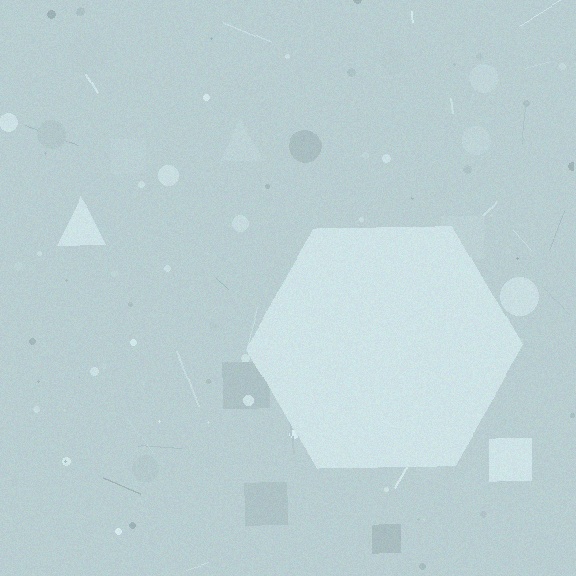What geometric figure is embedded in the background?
A hexagon is embedded in the background.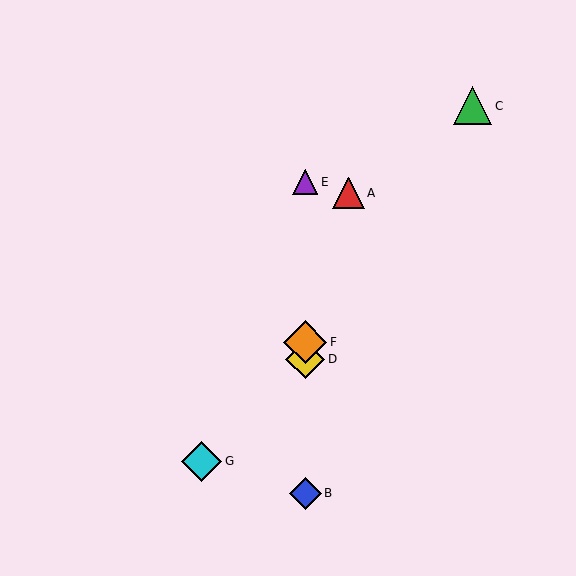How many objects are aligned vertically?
4 objects (B, D, E, F) are aligned vertically.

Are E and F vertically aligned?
Yes, both are at x≈305.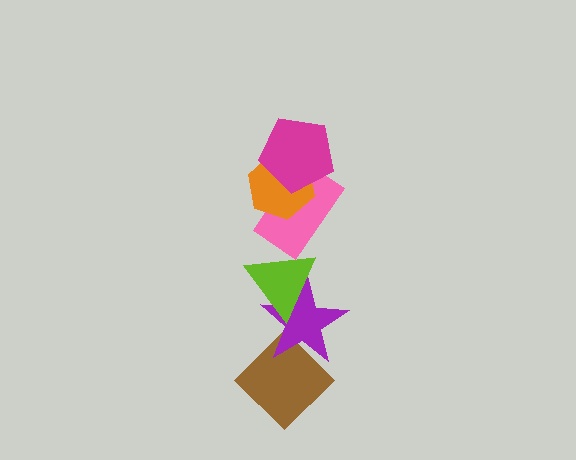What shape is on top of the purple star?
The lime triangle is on top of the purple star.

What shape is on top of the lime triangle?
The pink rectangle is on top of the lime triangle.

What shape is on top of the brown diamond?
The purple star is on top of the brown diamond.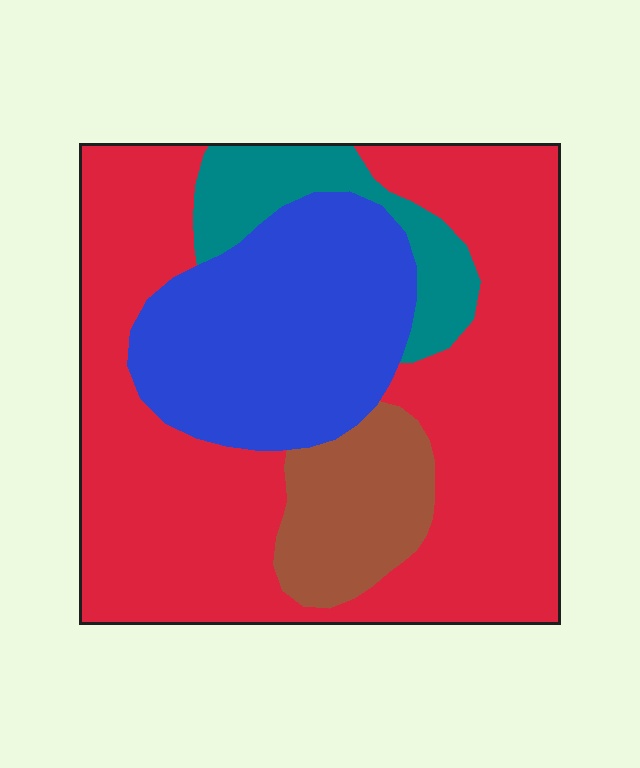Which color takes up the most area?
Red, at roughly 55%.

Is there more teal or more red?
Red.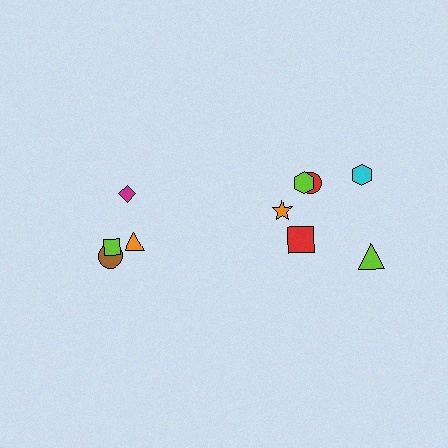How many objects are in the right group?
There are 6 objects.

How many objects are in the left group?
There are 4 objects.